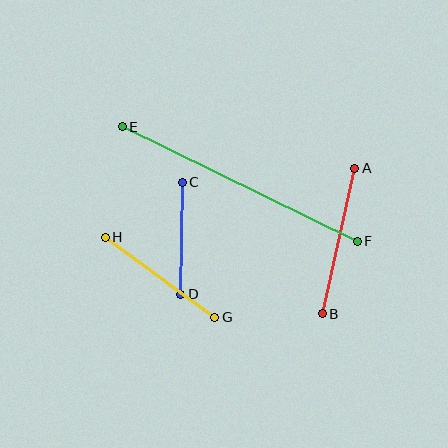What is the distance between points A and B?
The distance is approximately 149 pixels.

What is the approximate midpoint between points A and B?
The midpoint is at approximately (338, 241) pixels.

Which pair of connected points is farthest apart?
Points E and F are farthest apart.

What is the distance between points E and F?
The distance is approximately 261 pixels.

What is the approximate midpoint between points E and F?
The midpoint is at approximately (240, 184) pixels.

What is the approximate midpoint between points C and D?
The midpoint is at approximately (181, 238) pixels.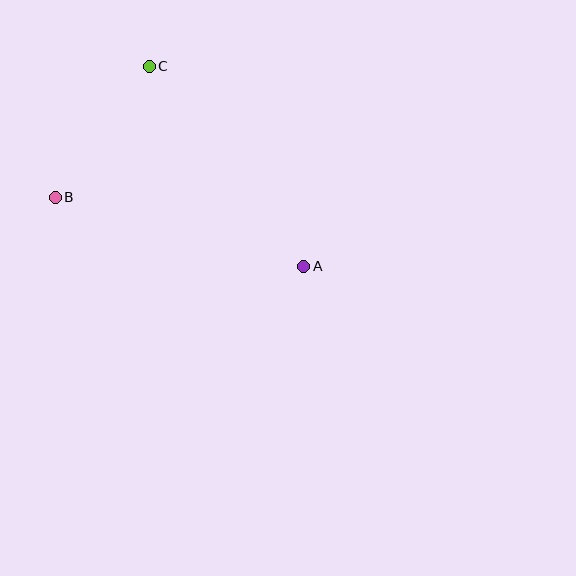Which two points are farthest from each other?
Points A and B are farthest from each other.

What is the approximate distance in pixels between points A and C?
The distance between A and C is approximately 252 pixels.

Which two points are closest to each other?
Points B and C are closest to each other.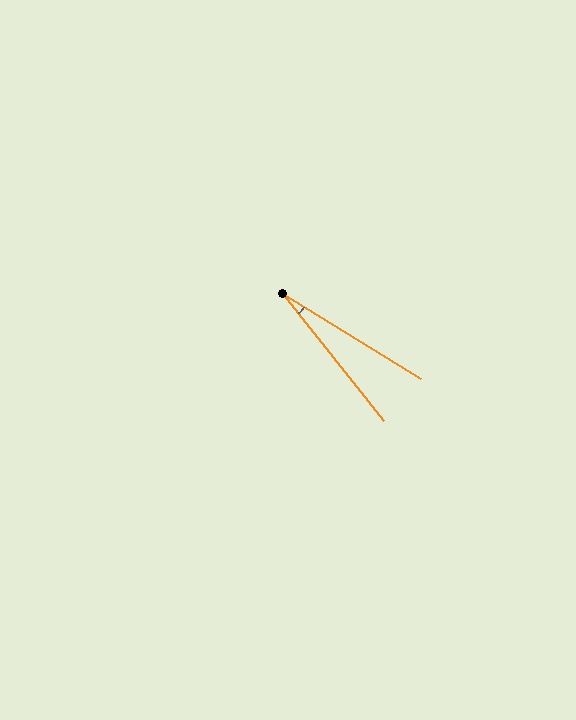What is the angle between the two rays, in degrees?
Approximately 20 degrees.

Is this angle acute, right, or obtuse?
It is acute.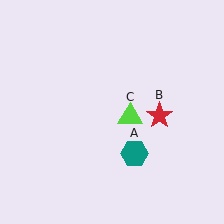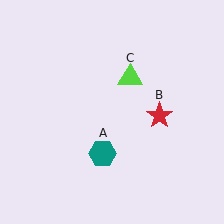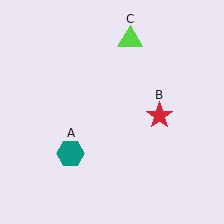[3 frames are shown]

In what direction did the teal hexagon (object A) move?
The teal hexagon (object A) moved left.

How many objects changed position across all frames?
2 objects changed position: teal hexagon (object A), lime triangle (object C).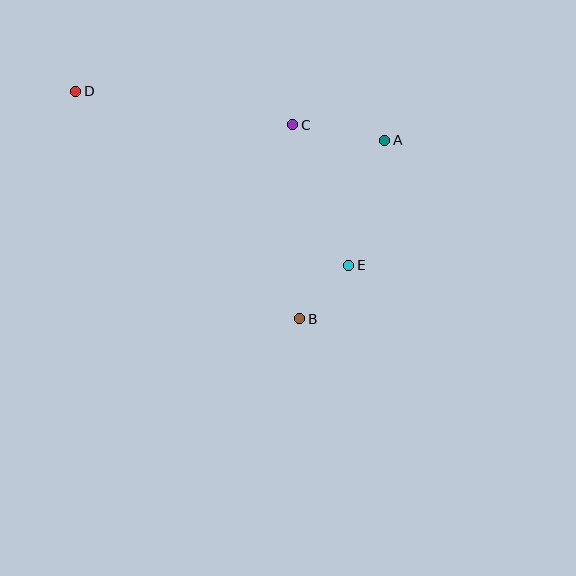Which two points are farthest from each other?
Points D and E are farthest from each other.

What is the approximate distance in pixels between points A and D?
The distance between A and D is approximately 313 pixels.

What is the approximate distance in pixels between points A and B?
The distance between A and B is approximately 198 pixels.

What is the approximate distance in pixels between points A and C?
The distance between A and C is approximately 93 pixels.